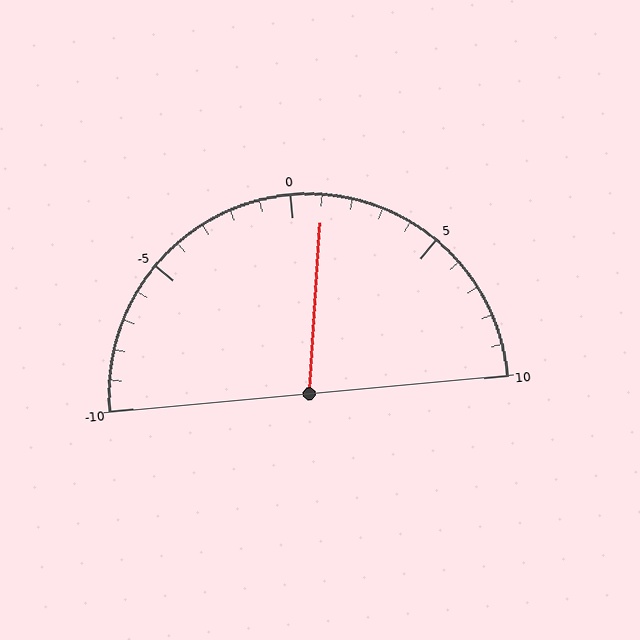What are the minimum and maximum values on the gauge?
The gauge ranges from -10 to 10.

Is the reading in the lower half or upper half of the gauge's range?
The reading is in the upper half of the range (-10 to 10).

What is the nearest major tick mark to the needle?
The nearest major tick mark is 0.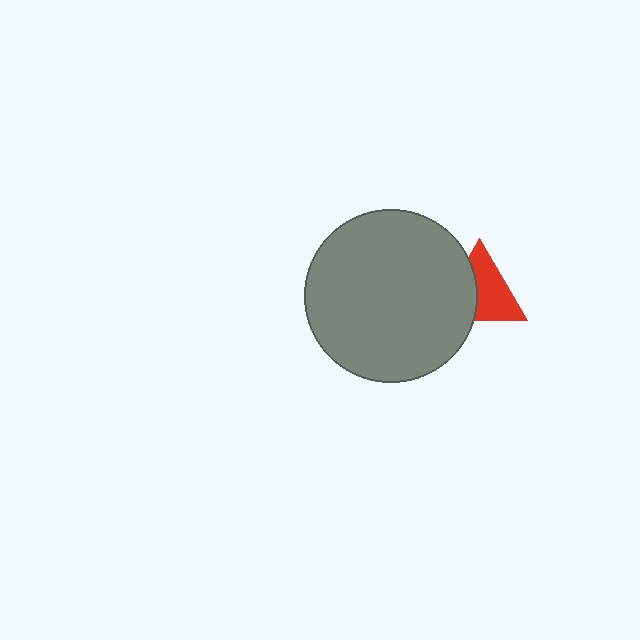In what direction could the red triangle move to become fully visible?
The red triangle could move right. That would shift it out from behind the gray circle entirely.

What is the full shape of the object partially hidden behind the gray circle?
The partially hidden object is a red triangle.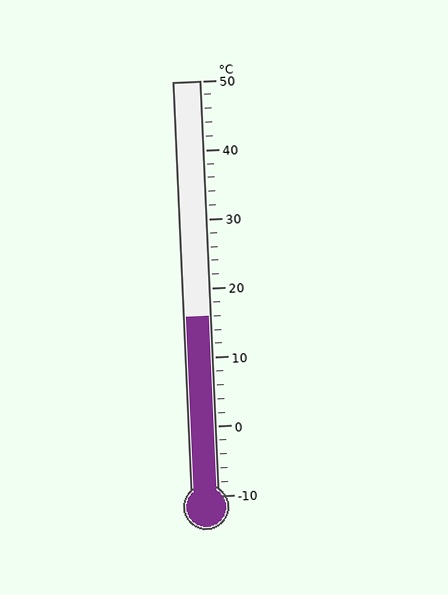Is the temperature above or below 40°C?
The temperature is below 40°C.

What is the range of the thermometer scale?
The thermometer scale ranges from -10°C to 50°C.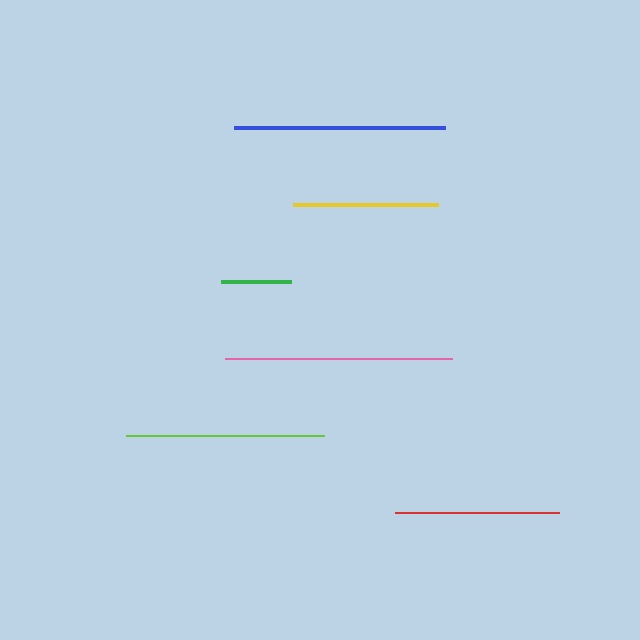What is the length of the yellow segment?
The yellow segment is approximately 145 pixels long.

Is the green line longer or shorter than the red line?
The red line is longer than the green line.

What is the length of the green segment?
The green segment is approximately 71 pixels long.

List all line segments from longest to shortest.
From longest to shortest: pink, blue, lime, red, yellow, green.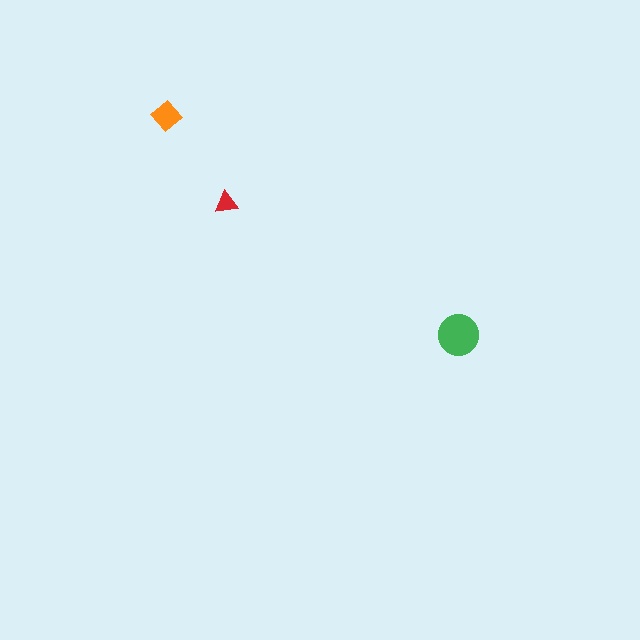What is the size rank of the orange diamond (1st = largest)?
2nd.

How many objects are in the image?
There are 3 objects in the image.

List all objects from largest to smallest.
The green circle, the orange diamond, the red triangle.